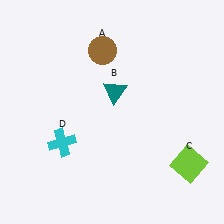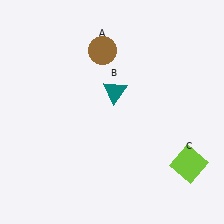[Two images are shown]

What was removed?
The cyan cross (D) was removed in Image 2.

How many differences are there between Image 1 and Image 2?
There is 1 difference between the two images.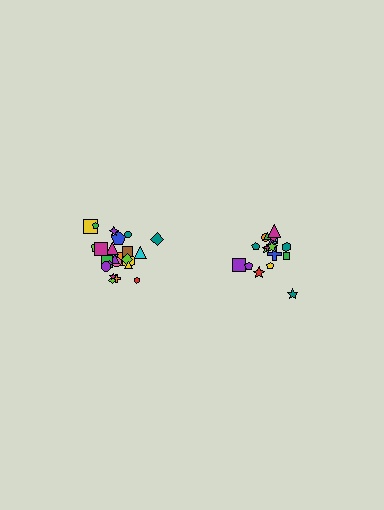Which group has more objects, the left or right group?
The left group.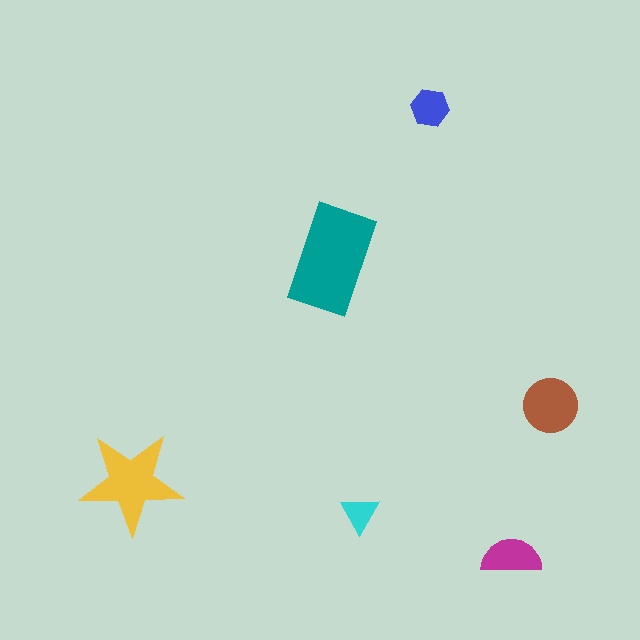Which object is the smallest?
The cyan triangle.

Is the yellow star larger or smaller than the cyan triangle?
Larger.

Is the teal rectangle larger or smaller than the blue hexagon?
Larger.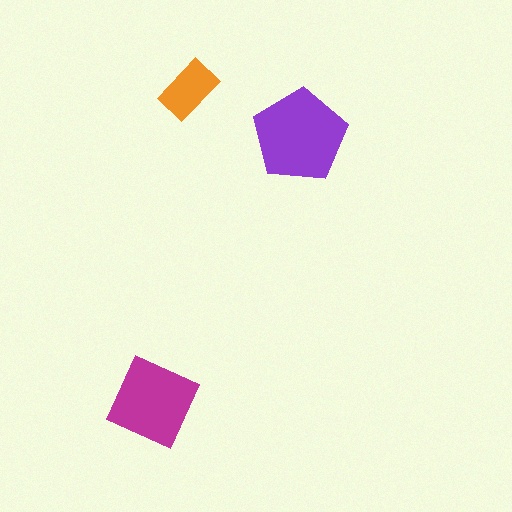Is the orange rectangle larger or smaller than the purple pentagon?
Smaller.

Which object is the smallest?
The orange rectangle.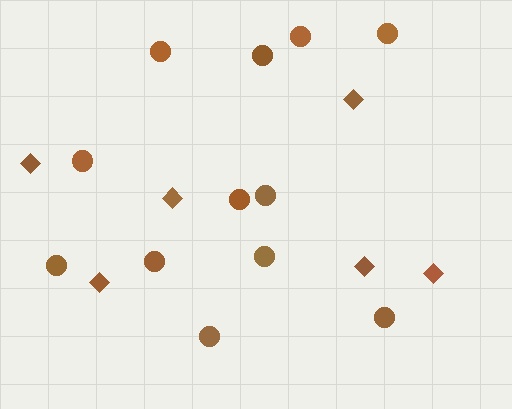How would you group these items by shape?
There are 2 groups: one group of diamonds (6) and one group of circles (12).